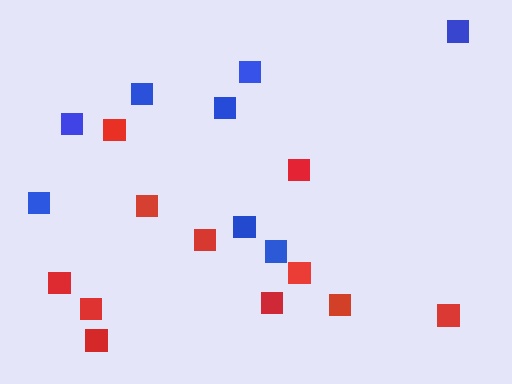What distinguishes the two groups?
There are 2 groups: one group of red squares (11) and one group of blue squares (8).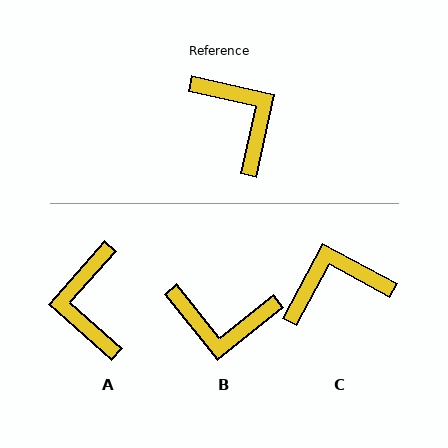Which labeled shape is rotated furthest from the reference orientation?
A, about 151 degrees away.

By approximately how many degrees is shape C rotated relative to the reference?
Approximately 75 degrees counter-clockwise.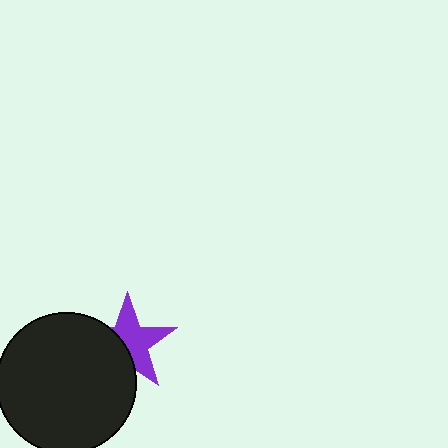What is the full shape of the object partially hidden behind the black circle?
The partially hidden object is a purple star.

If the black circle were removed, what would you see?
You would see the complete purple star.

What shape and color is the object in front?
The object in front is a black circle.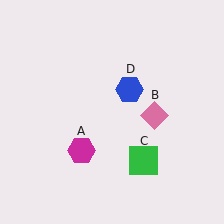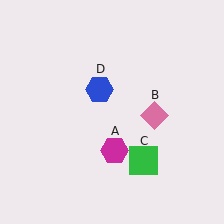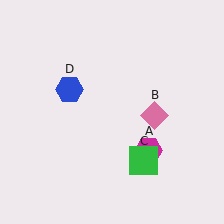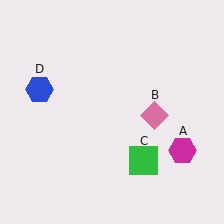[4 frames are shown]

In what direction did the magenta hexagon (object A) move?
The magenta hexagon (object A) moved right.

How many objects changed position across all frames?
2 objects changed position: magenta hexagon (object A), blue hexagon (object D).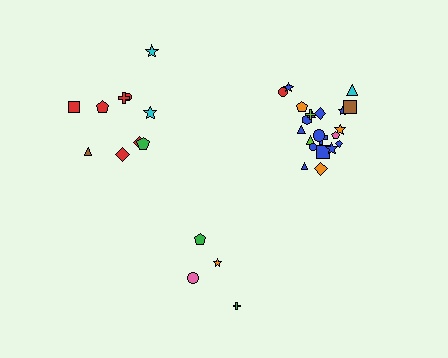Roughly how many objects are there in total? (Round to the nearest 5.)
Roughly 35 objects in total.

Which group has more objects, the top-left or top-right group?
The top-right group.